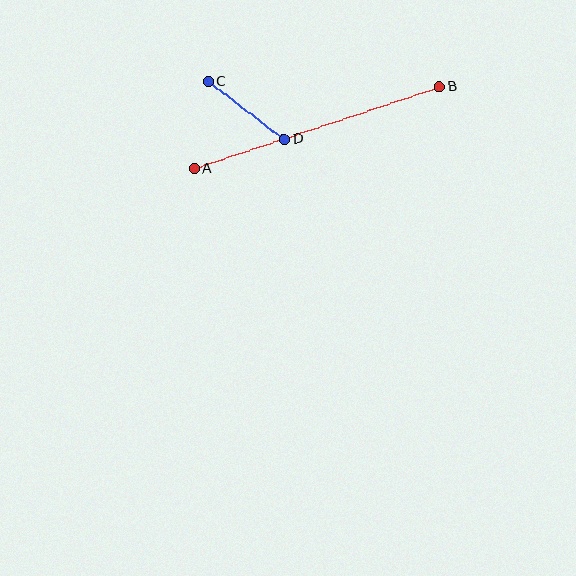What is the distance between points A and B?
The distance is approximately 258 pixels.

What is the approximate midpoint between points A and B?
The midpoint is at approximately (317, 128) pixels.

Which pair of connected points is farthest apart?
Points A and B are farthest apart.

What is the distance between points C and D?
The distance is approximately 96 pixels.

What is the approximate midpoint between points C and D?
The midpoint is at approximately (246, 111) pixels.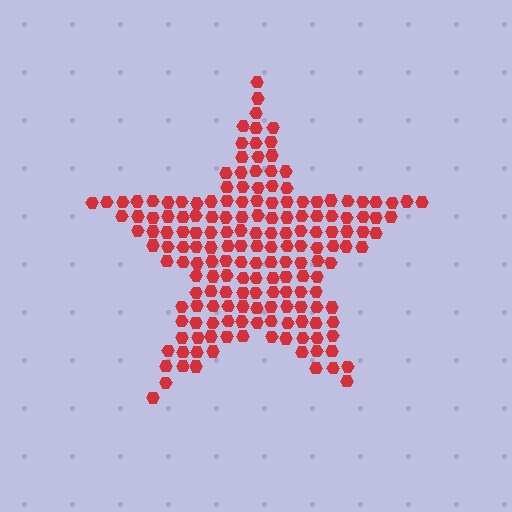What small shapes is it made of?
It is made of small hexagons.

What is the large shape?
The large shape is a star.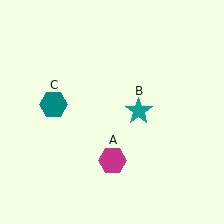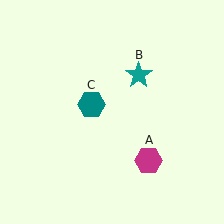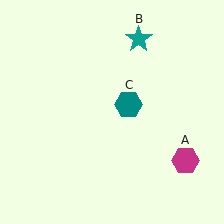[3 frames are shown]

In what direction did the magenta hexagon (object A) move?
The magenta hexagon (object A) moved right.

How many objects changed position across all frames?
3 objects changed position: magenta hexagon (object A), teal star (object B), teal hexagon (object C).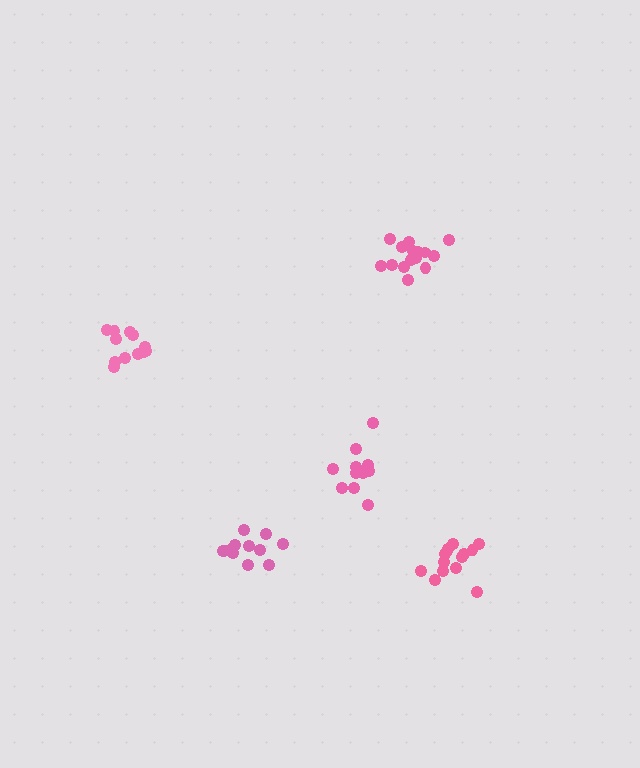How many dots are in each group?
Group 1: 12 dots, Group 2: 12 dots, Group 3: 15 dots, Group 4: 11 dots, Group 5: 14 dots (64 total).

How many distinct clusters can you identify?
There are 5 distinct clusters.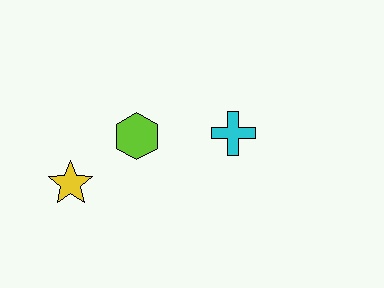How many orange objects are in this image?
There are no orange objects.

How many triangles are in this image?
There are no triangles.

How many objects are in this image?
There are 3 objects.